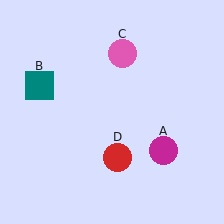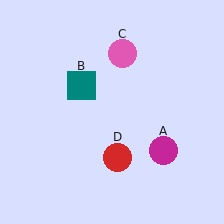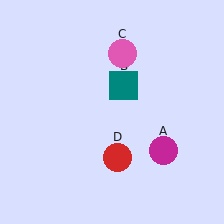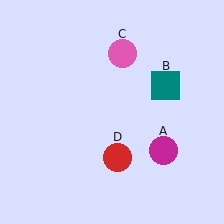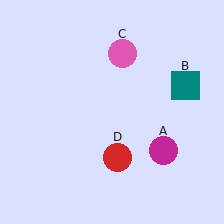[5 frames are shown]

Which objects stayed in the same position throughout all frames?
Magenta circle (object A) and pink circle (object C) and red circle (object D) remained stationary.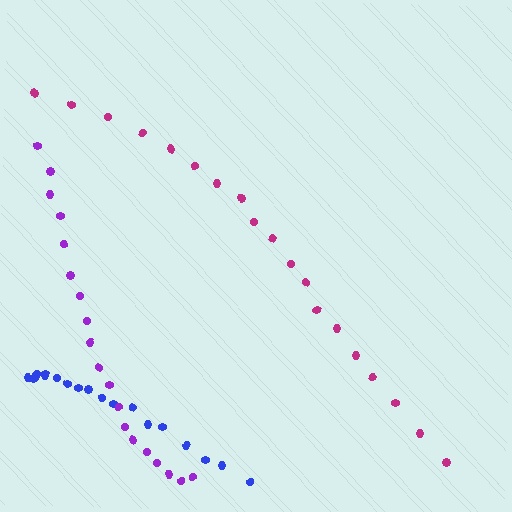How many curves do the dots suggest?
There are 3 distinct paths.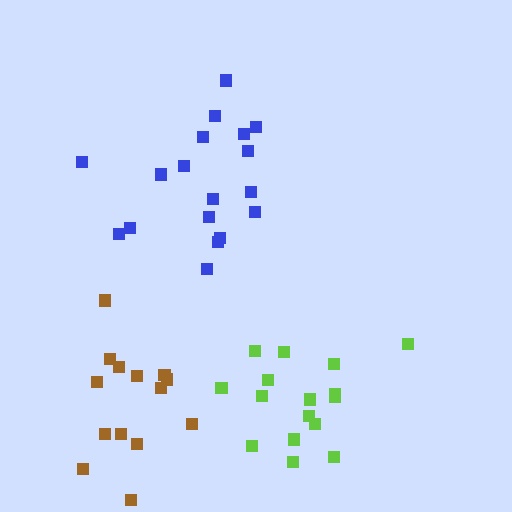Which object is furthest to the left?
The brown cluster is leftmost.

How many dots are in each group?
Group 1: 14 dots, Group 2: 18 dots, Group 3: 16 dots (48 total).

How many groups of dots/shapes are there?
There are 3 groups.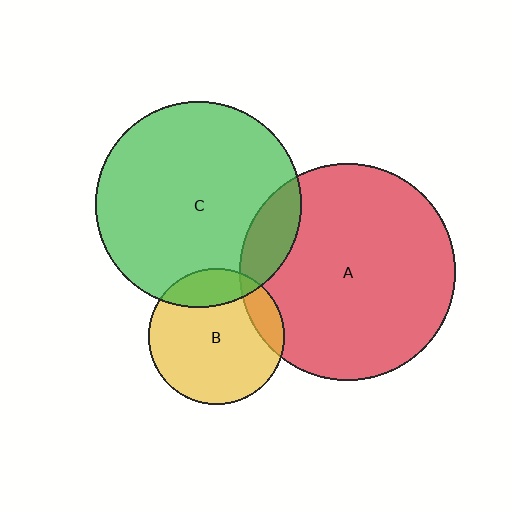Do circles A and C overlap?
Yes.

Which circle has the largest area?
Circle A (red).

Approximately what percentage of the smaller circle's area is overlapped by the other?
Approximately 15%.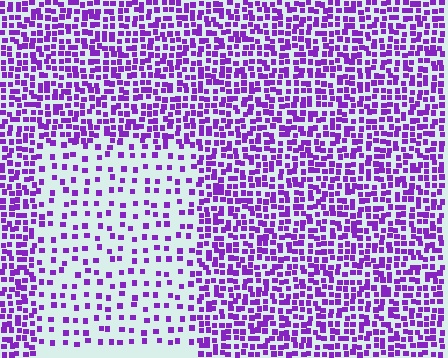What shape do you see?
I see a rectangle.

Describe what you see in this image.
The image contains small purple elements arranged at two different densities. A rectangle-shaped region is visible where the elements are less densely packed than the surrounding area.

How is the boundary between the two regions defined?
The boundary is defined by a change in element density (approximately 2.5x ratio). All elements are the same color, size, and shape.